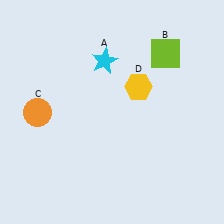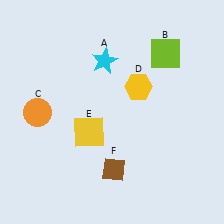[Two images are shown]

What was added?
A yellow square (E), a brown diamond (F) were added in Image 2.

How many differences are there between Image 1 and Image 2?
There are 2 differences between the two images.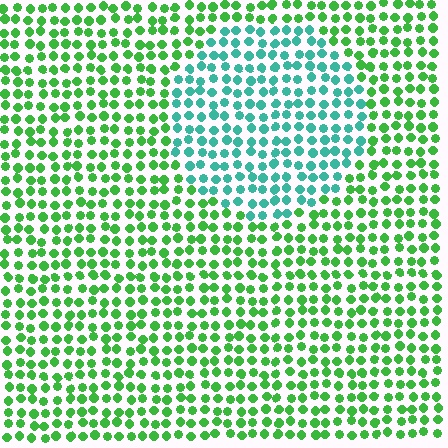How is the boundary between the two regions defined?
The boundary is defined purely by a slight shift in hue (about 47 degrees). Spacing, size, and orientation are identical on both sides.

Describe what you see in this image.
The image is filled with small green elements in a uniform arrangement. A circle-shaped region is visible where the elements are tinted to a slightly different hue, forming a subtle color boundary.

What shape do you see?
I see a circle.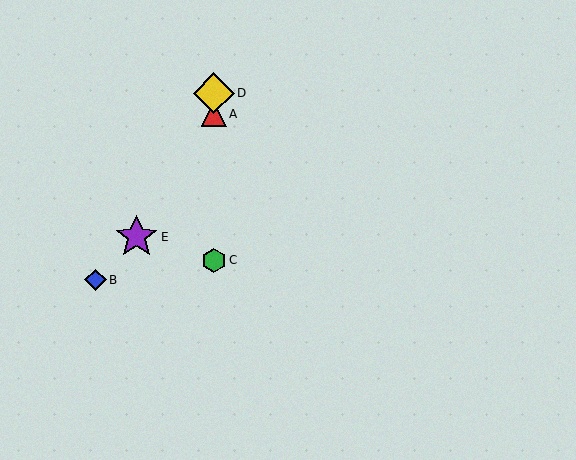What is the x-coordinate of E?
Object E is at x≈136.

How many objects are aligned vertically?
3 objects (A, C, D) are aligned vertically.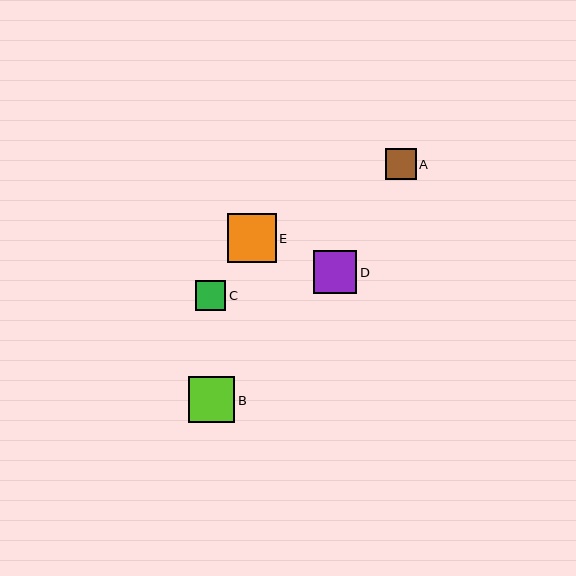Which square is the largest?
Square E is the largest with a size of approximately 49 pixels.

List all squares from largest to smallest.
From largest to smallest: E, B, D, A, C.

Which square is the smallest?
Square C is the smallest with a size of approximately 30 pixels.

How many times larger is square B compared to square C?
Square B is approximately 1.5 times the size of square C.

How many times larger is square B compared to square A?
Square B is approximately 1.5 times the size of square A.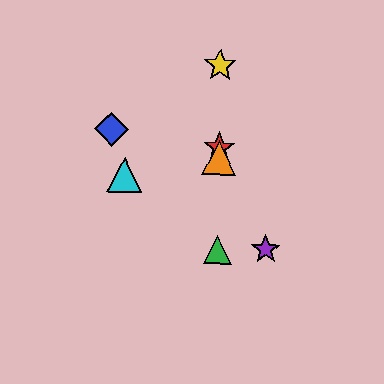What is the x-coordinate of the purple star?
The purple star is at x≈266.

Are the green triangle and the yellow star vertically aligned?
Yes, both are at x≈217.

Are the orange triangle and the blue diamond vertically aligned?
No, the orange triangle is at x≈219 and the blue diamond is at x≈112.